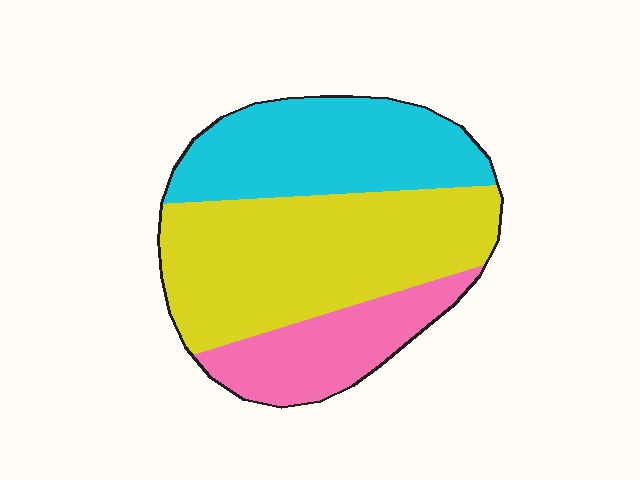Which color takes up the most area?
Yellow, at roughly 50%.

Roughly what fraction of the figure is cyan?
Cyan covers around 30% of the figure.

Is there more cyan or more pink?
Cyan.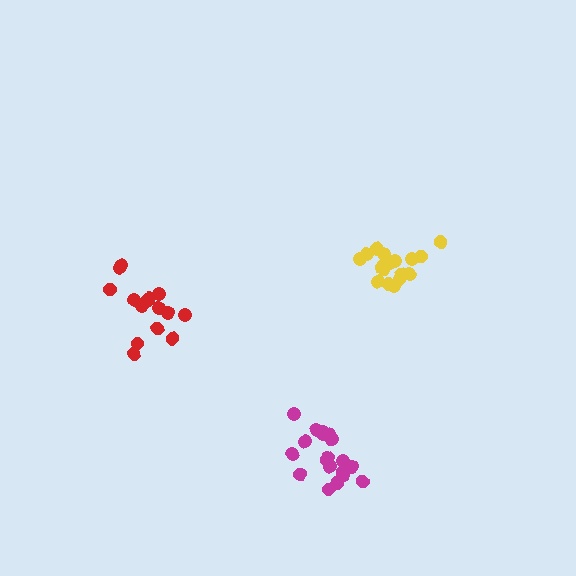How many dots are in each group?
Group 1: 15 dots, Group 2: 19 dots, Group 3: 17 dots (51 total).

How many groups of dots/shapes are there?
There are 3 groups.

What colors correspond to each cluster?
The clusters are colored: red, magenta, yellow.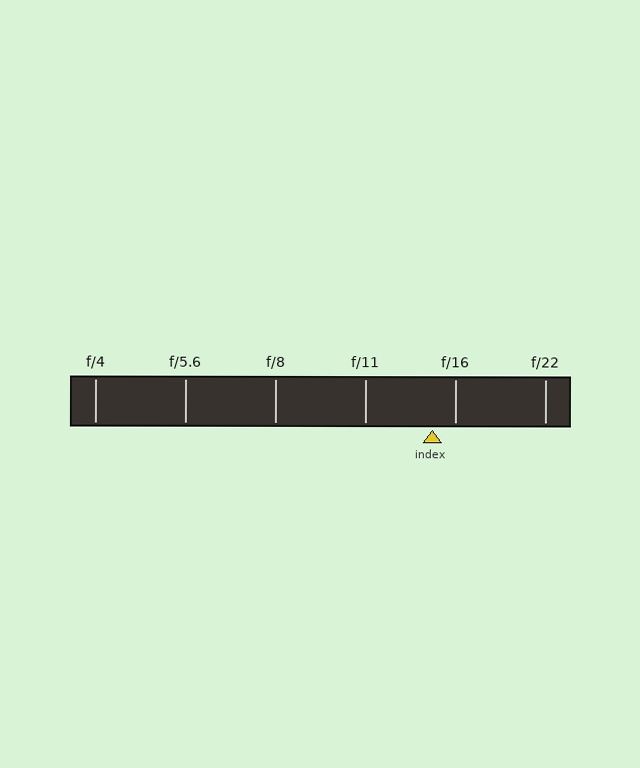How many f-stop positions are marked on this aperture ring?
There are 6 f-stop positions marked.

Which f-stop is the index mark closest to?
The index mark is closest to f/16.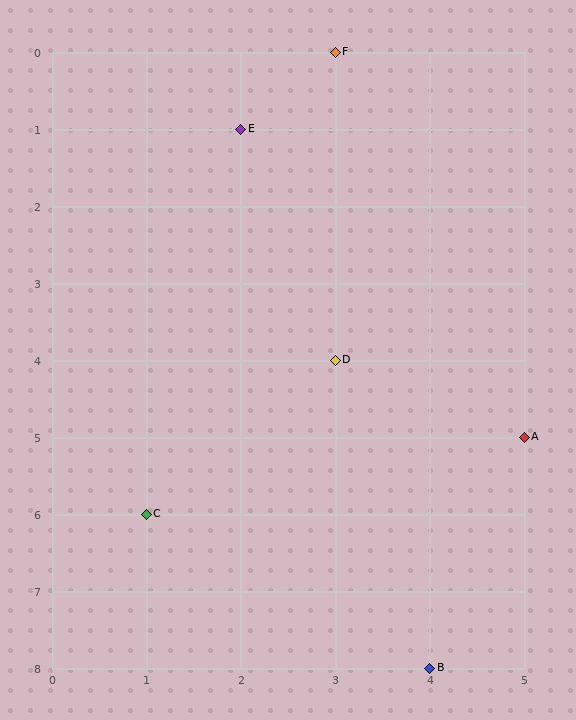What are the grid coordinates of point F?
Point F is at grid coordinates (3, 0).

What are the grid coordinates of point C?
Point C is at grid coordinates (1, 6).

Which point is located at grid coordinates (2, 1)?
Point E is at (2, 1).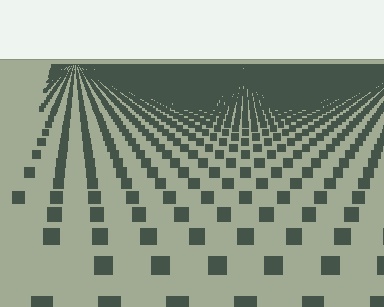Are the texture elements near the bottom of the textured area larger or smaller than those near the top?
Larger. Near the bottom, elements are closer to the viewer and appear at a bigger on-screen size.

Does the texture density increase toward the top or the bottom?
Density increases toward the top.